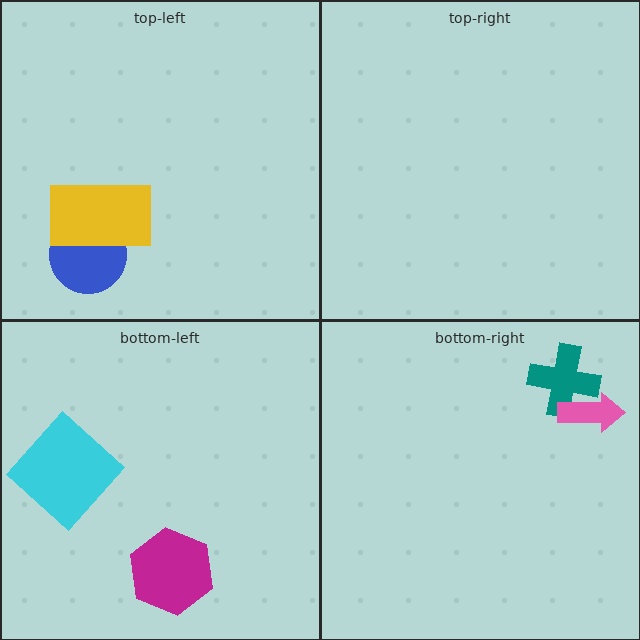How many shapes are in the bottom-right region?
2.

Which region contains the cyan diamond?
The bottom-left region.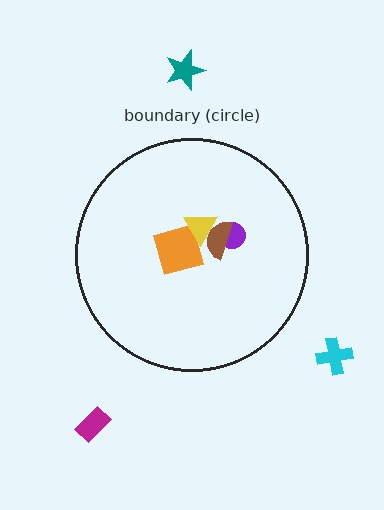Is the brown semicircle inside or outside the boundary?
Inside.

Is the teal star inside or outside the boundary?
Outside.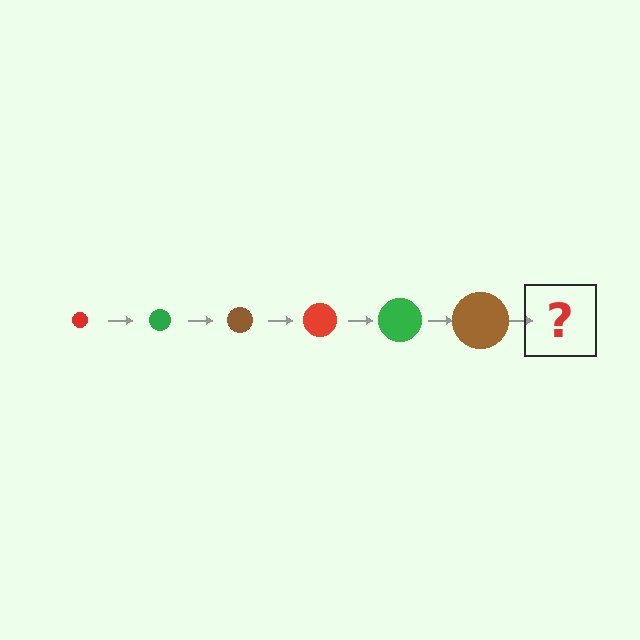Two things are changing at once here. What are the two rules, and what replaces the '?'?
The two rules are that the circle grows larger each step and the color cycles through red, green, and brown. The '?' should be a red circle, larger than the previous one.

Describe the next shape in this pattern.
It should be a red circle, larger than the previous one.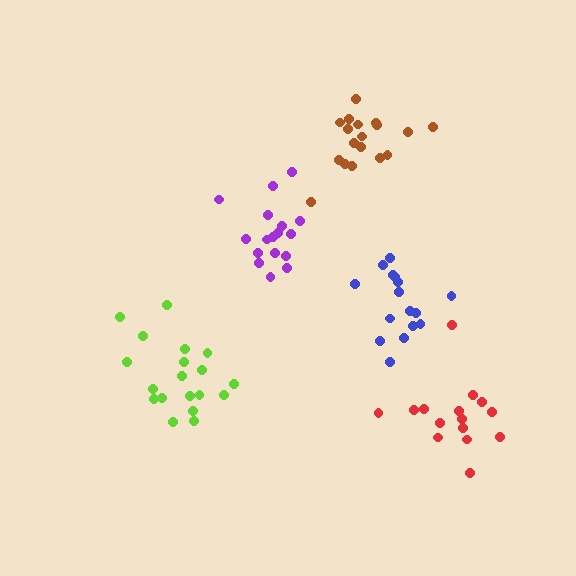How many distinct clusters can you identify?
There are 5 distinct clusters.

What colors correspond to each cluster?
The clusters are colored: lime, blue, brown, purple, red.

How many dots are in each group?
Group 1: 19 dots, Group 2: 16 dots, Group 3: 18 dots, Group 4: 17 dots, Group 5: 15 dots (85 total).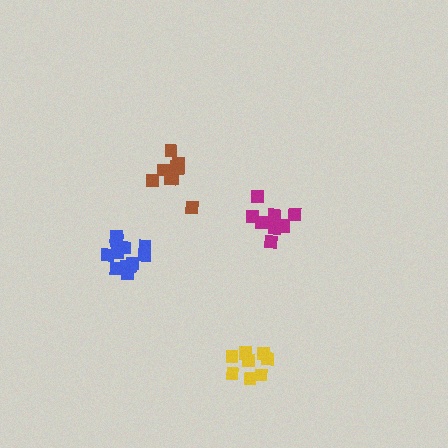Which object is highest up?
The brown cluster is topmost.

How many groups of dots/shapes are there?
There are 4 groups.